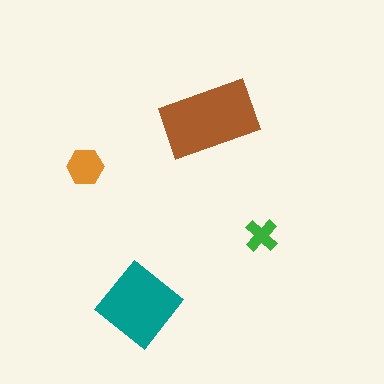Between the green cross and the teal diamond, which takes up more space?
The teal diamond.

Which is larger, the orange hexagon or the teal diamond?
The teal diamond.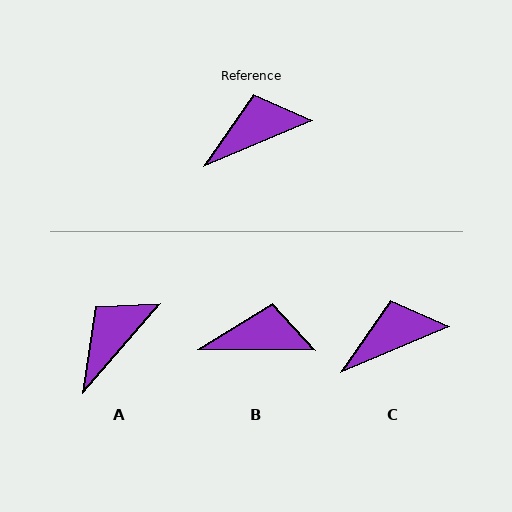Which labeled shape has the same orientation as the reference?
C.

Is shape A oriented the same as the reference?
No, it is off by about 26 degrees.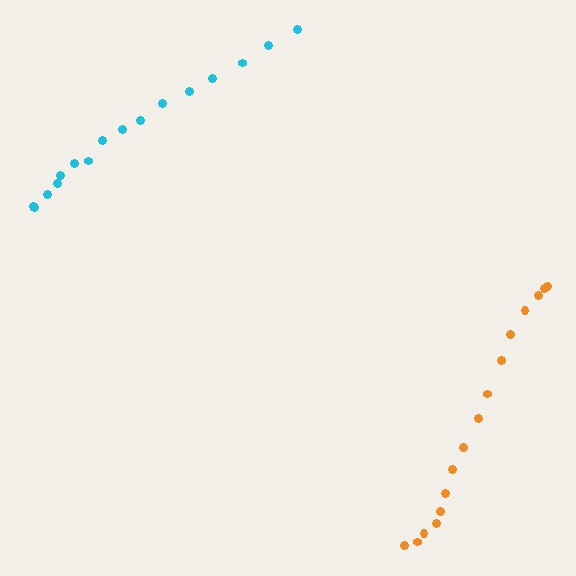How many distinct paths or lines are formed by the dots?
There are 2 distinct paths.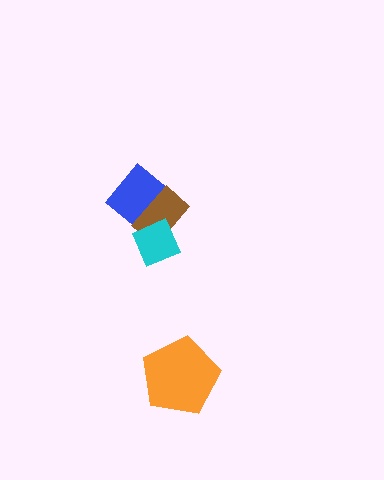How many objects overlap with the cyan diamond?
2 objects overlap with the cyan diamond.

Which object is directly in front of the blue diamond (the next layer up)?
The brown rectangle is directly in front of the blue diamond.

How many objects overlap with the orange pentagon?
0 objects overlap with the orange pentagon.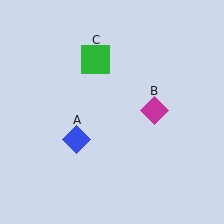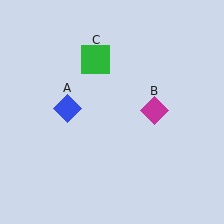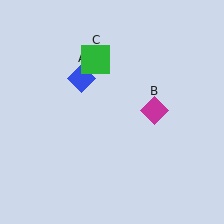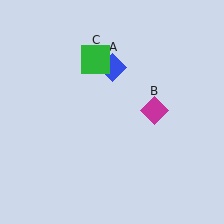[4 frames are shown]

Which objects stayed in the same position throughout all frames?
Magenta diamond (object B) and green square (object C) remained stationary.